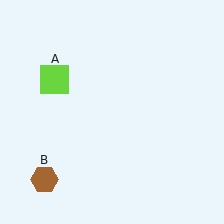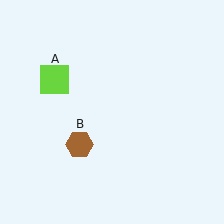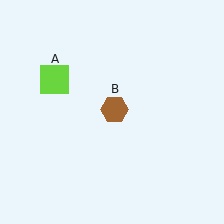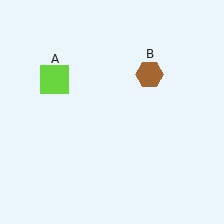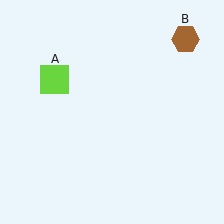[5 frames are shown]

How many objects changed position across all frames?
1 object changed position: brown hexagon (object B).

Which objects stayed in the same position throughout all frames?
Lime square (object A) remained stationary.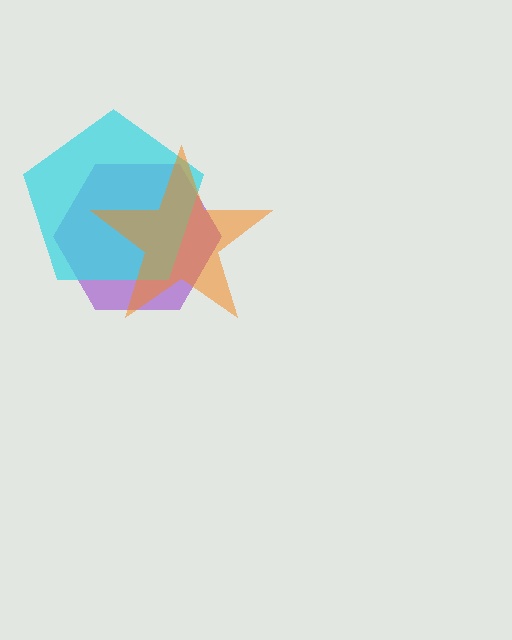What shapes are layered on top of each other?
The layered shapes are: a purple hexagon, a cyan pentagon, an orange star.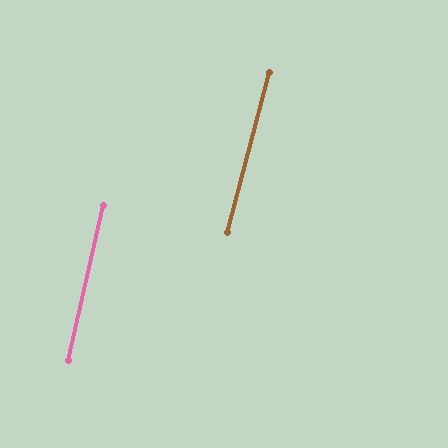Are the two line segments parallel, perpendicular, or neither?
Parallel — their directions differ by only 2.0°.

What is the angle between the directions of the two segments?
Approximately 2 degrees.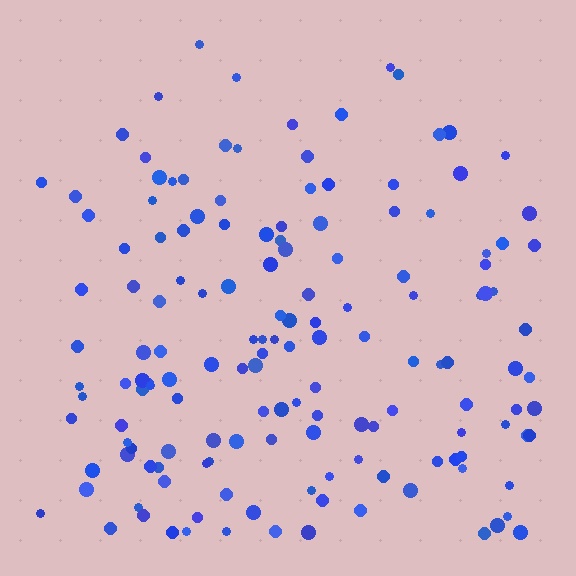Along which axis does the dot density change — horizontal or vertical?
Vertical.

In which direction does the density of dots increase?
From top to bottom, with the bottom side densest.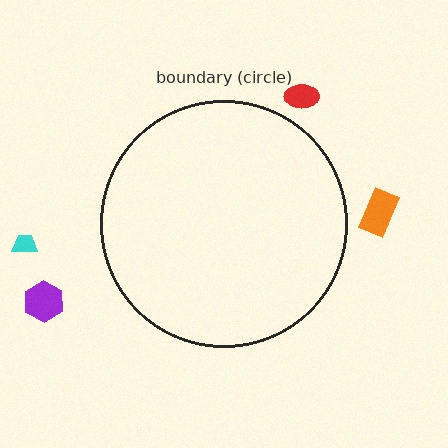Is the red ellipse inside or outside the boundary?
Outside.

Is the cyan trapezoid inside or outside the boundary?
Outside.